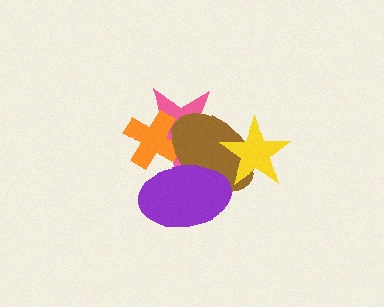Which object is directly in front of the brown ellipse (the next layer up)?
The purple ellipse is directly in front of the brown ellipse.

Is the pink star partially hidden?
Yes, it is partially covered by another shape.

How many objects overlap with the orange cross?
3 objects overlap with the orange cross.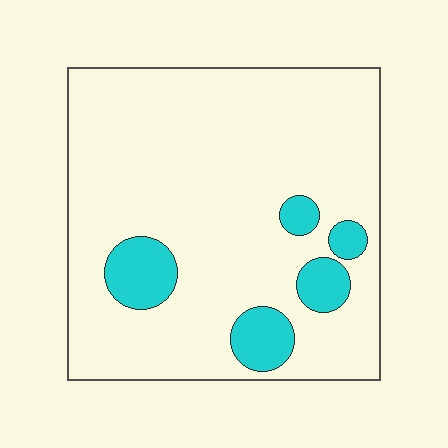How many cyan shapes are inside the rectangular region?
5.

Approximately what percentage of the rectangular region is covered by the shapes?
Approximately 15%.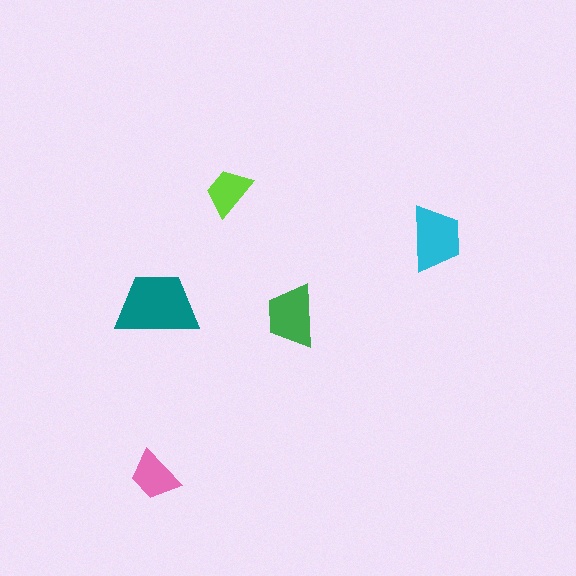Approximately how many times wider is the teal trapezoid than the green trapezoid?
About 1.5 times wider.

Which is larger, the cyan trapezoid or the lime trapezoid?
The cyan one.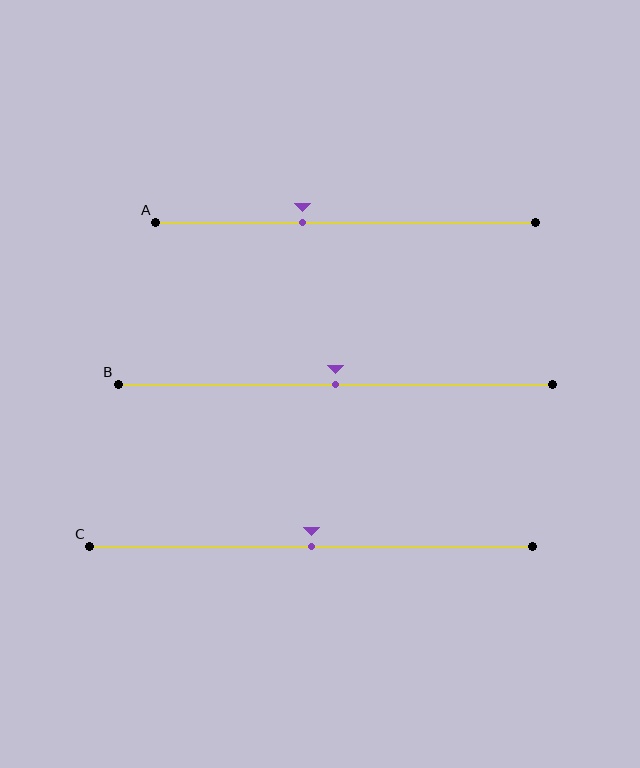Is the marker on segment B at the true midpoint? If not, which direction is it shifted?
Yes, the marker on segment B is at the true midpoint.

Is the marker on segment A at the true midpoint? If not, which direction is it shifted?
No, the marker on segment A is shifted to the left by about 11% of the segment length.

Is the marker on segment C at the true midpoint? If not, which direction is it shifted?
Yes, the marker on segment C is at the true midpoint.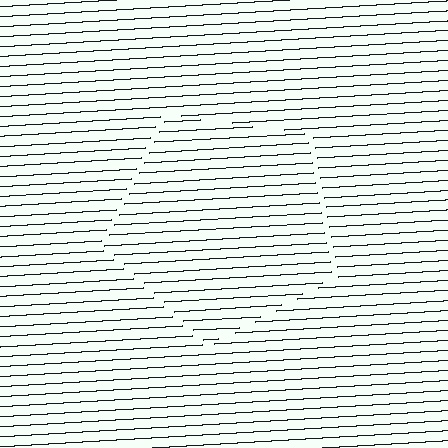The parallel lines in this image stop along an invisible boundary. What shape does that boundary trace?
An illusory pentagon. The interior of the shape contains the same grating, shifted by half a period — the contour is defined by the phase discontinuity where line-ends from the inner and outer gratings abut.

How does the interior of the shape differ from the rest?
The interior of the shape contains the same grating, shifted by half a period — the contour is defined by the phase discontinuity where line-ends from the inner and outer gratings abut.